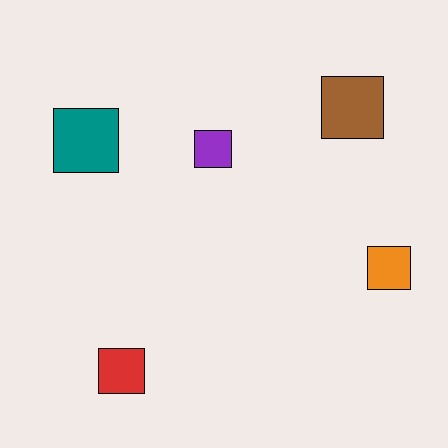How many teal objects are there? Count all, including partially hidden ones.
There is 1 teal object.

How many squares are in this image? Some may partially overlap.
There are 5 squares.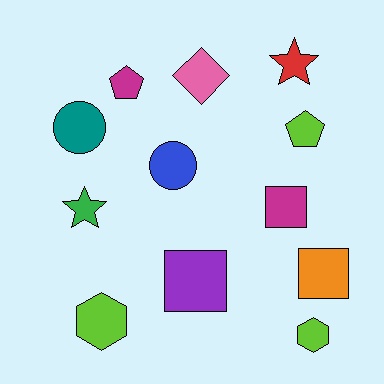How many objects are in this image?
There are 12 objects.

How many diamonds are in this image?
There is 1 diamond.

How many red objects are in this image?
There is 1 red object.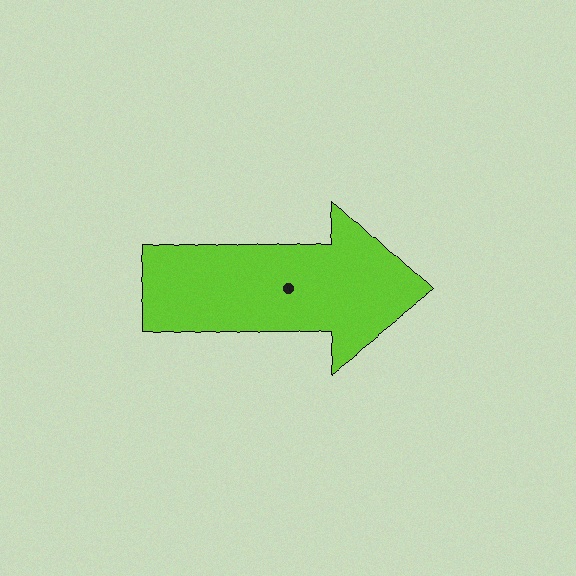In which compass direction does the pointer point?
East.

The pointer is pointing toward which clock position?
Roughly 3 o'clock.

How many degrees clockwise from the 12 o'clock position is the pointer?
Approximately 93 degrees.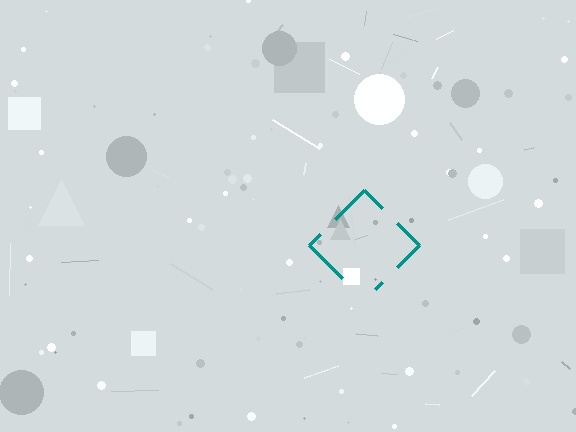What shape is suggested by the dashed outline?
The dashed outline suggests a diamond.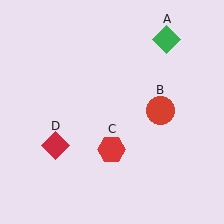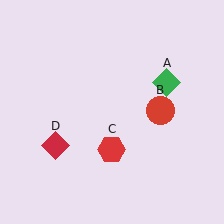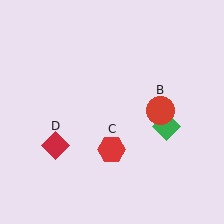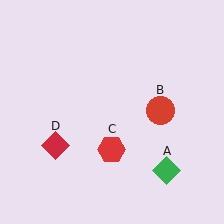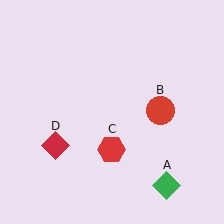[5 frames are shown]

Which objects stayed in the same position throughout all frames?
Red circle (object B) and red hexagon (object C) and red diamond (object D) remained stationary.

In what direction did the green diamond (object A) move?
The green diamond (object A) moved down.